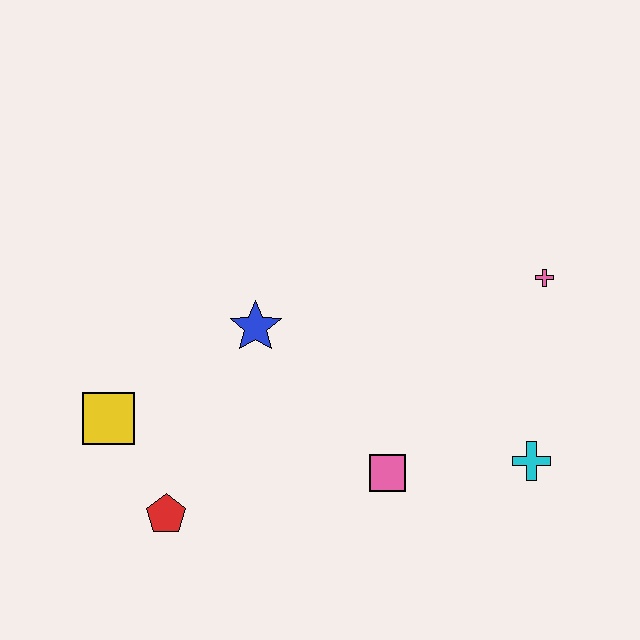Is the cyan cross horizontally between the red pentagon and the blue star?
No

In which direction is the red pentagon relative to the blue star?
The red pentagon is below the blue star.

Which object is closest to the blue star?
The yellow square is closest to the blue star.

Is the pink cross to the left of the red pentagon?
No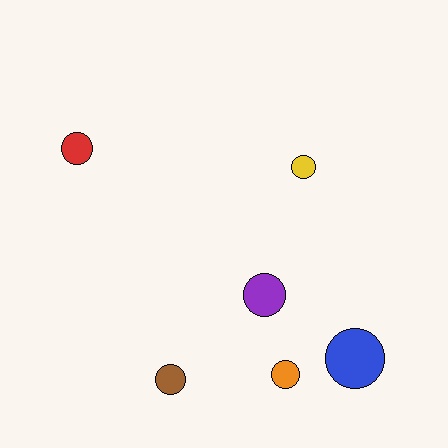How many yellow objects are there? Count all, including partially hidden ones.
There is 1 yellow object.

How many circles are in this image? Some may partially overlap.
There are 6 circles.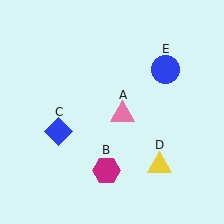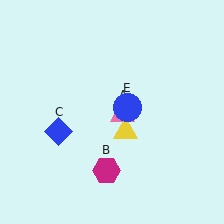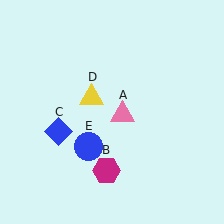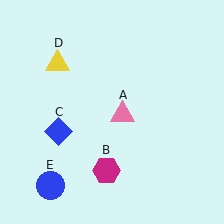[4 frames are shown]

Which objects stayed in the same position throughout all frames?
Pink triangle (object A) and magenta hexagon (object B) and blue diamond (object C) remained stationary.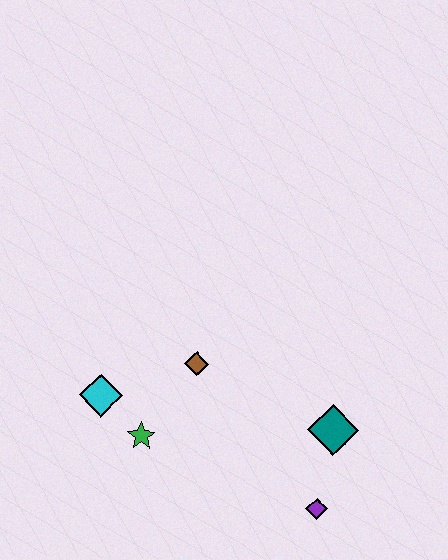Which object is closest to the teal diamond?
The purple diamond is closest to the teal diamond.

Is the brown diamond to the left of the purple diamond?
Yes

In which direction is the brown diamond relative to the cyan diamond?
The brown diamond is to the right of the cyan diamond.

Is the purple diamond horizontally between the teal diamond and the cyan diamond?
Yes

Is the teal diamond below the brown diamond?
Yes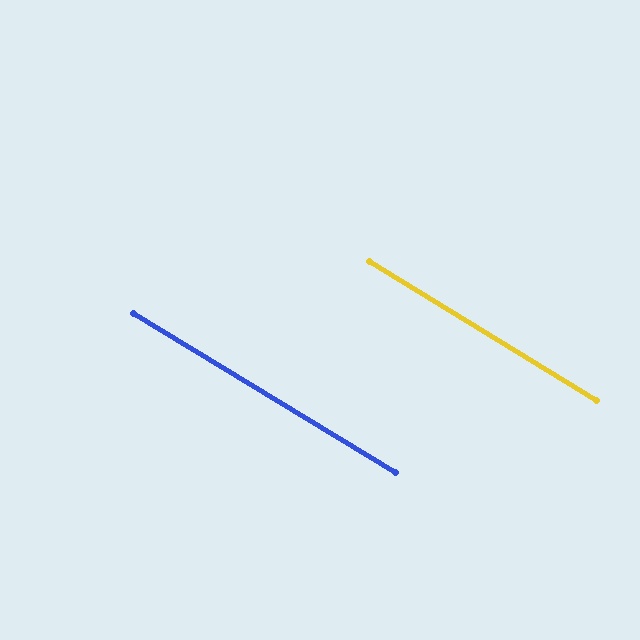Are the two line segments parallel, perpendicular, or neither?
Parallel — their directions differ by only 0.1°.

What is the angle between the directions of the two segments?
Approximately 0 degrees.